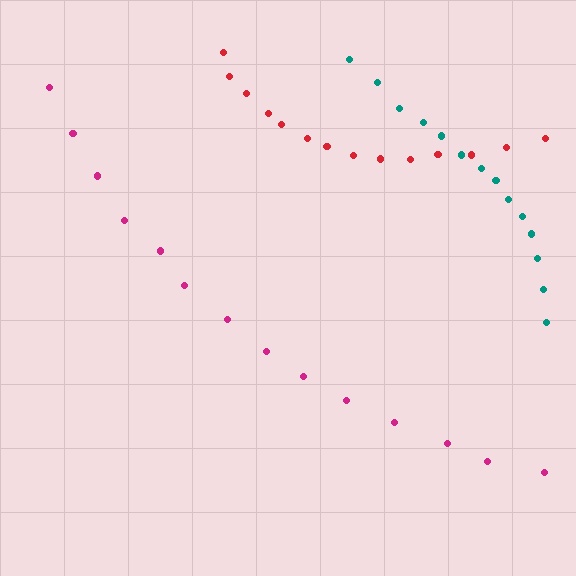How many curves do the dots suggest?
There are 3 distinct paths.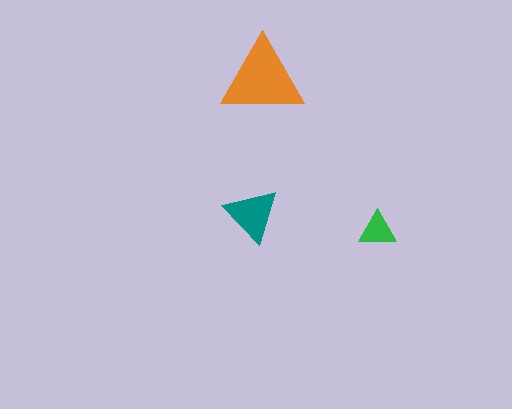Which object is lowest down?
The green triangle is bottommost.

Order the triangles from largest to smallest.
the orange one, the teal one, the green one.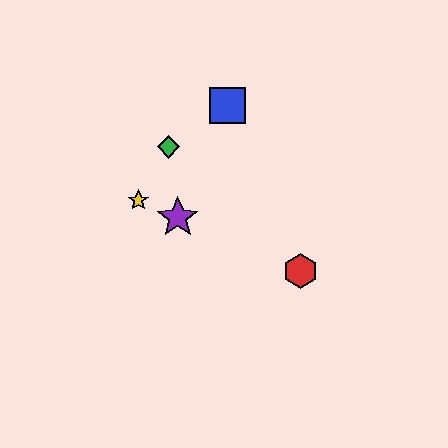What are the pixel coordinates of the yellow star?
The yellow star is at (138, 200).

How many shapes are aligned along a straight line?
3 shapes (the red hexagon, the yellow star, the purple star) are aligned along a straight line.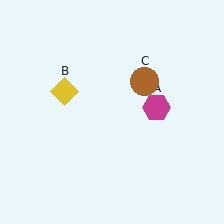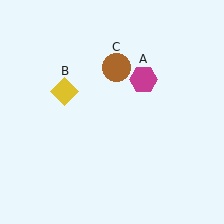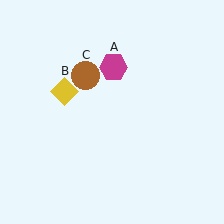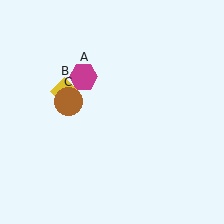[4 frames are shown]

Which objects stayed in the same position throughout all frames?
Yellow diamond (object B) remained stationary.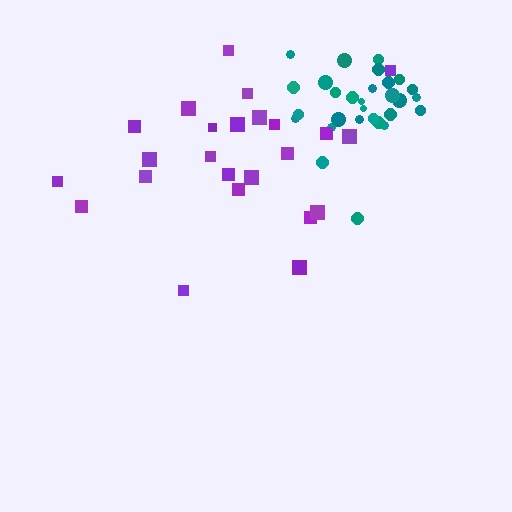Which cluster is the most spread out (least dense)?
Purple.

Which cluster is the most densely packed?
Teal.